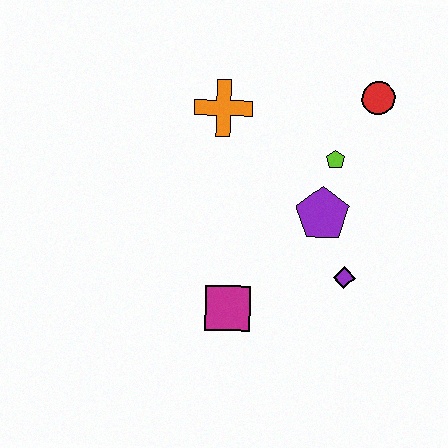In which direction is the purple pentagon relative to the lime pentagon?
The purple pentagon is below the lime pentagon.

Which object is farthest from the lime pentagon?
The magenta square is farthest from the lime pentagon.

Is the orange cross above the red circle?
No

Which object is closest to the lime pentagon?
The purple pentagon is closest to the lime pentagon.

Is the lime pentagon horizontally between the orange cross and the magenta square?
No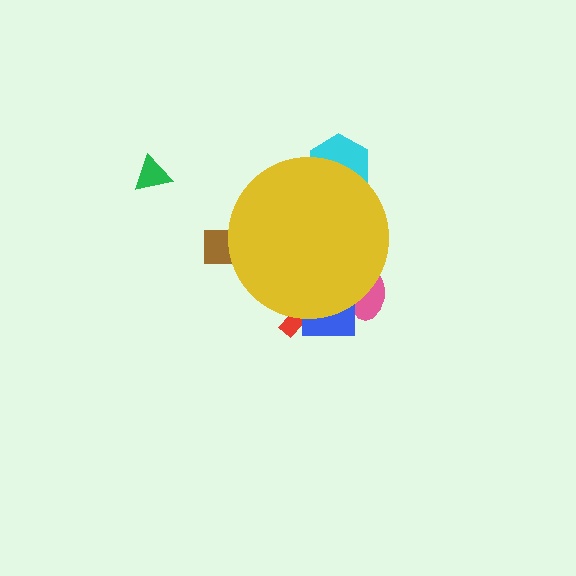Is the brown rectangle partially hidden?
Yes, the brown rectangle is partially hidden behind the yellow circle.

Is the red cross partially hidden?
Yes, the red cross is partially hidden behind the yellow circle.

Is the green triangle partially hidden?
No, the green triangle is fully visible.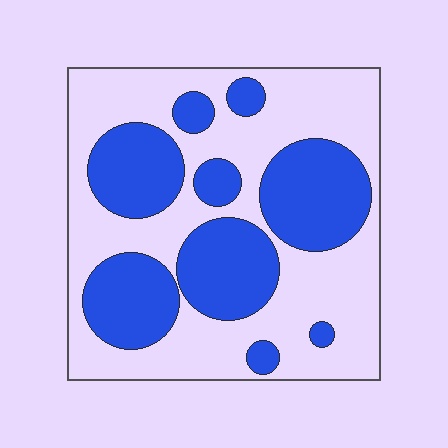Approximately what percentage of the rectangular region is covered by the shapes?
Approximately 40%.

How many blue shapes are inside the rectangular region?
9.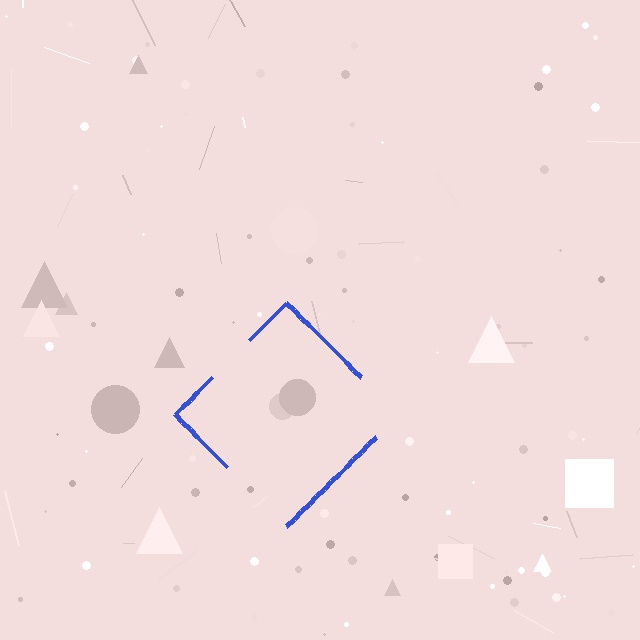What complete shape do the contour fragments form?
The contour fragments form a diamond.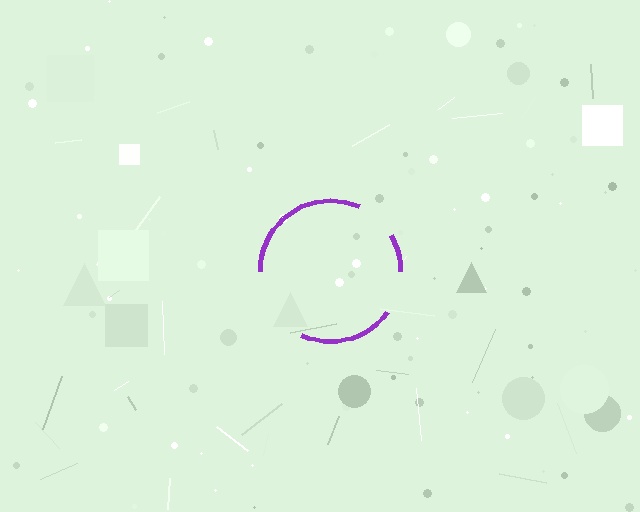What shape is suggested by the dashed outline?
The dashed outline suggests a circle.